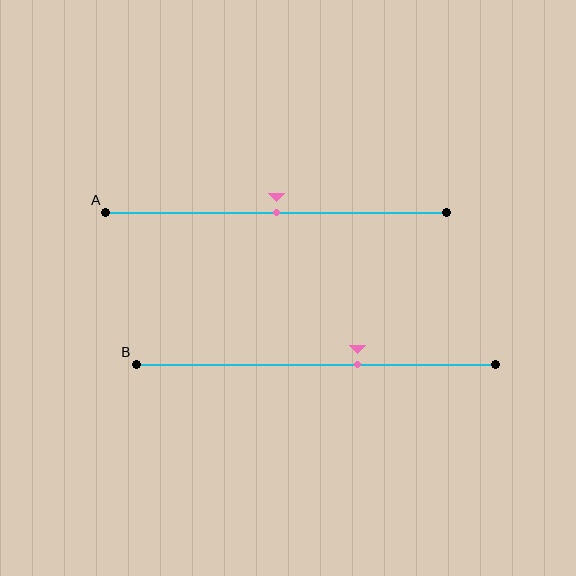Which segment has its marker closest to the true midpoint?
Segment A has its marker closest to the true midpoint.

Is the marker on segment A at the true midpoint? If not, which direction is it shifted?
Yes, the marker on segment A is at the true midpoint.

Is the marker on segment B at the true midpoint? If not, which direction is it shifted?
No, the marker on segment B is shifted to the right by about 11% of the segment length.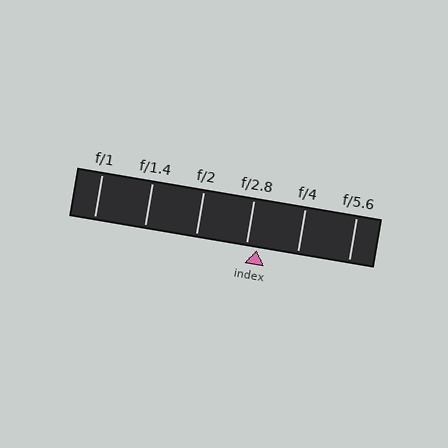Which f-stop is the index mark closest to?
The index mark is closest to f/2.8.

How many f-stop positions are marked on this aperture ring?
There are 6 f-stop positions marked.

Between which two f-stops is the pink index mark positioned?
The index mark is between f/2.8 and f/4.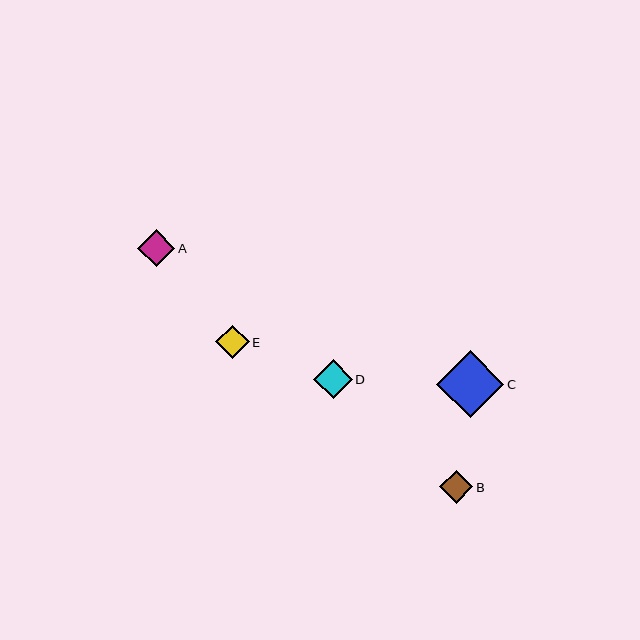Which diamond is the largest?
Diamond C is the largest with a size of approximately 67 pixels.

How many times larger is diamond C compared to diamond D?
Diamond C is approximately 1.7 times the size of diamond D.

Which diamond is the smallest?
Diamond B is the smallest with a size of approximately 33 pixels.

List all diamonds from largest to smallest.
From largest to smallest: C, D, A, E, B.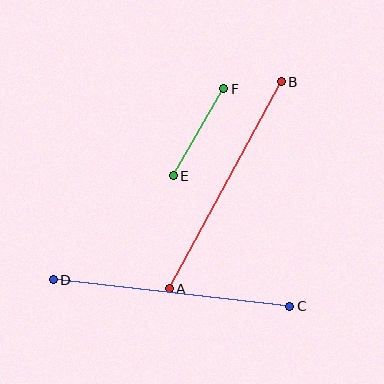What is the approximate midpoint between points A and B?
The midpoint is at approximately (225, 185) pixels.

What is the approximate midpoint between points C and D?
The midpoint is at approximately (172, 293) pixels.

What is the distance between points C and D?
The distance is approximately 238 pixels.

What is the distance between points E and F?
The distance is approximately 101 pixels.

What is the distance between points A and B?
The distance is approximately 236 pixels.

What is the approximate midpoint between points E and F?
The midpoint is at approximately (198, 132) pixels.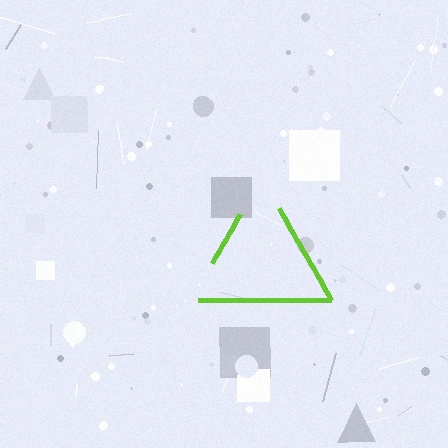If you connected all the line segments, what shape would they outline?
They would outline a triangle.